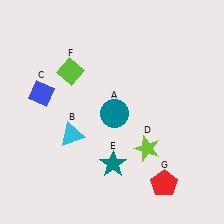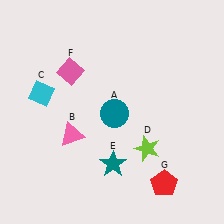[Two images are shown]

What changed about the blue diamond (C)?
In Image 1, C is blue. In Image 2, it changed to cyan.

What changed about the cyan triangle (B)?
In Image 1, B is cyan. In Image 2, it changed to pink.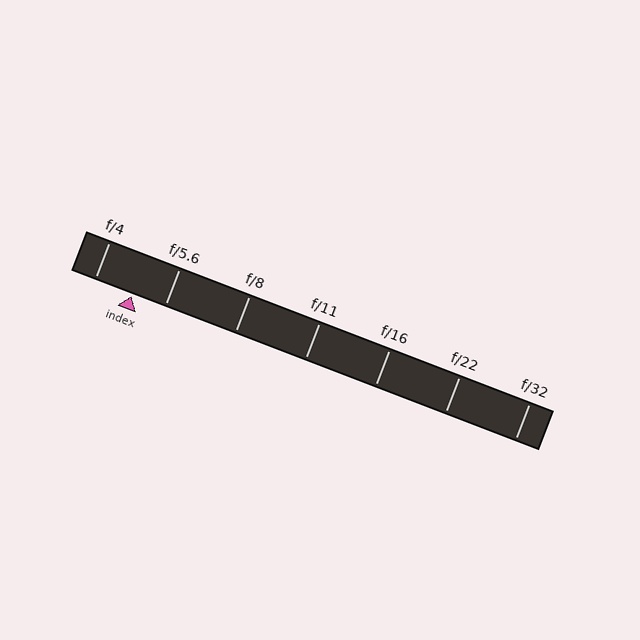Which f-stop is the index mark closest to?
The index mark is closest to f/5.6.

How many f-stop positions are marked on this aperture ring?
There are 7 f-stop positions marked.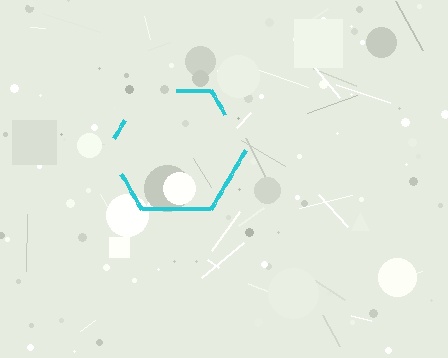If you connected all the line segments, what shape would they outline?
They would outline a hexagon.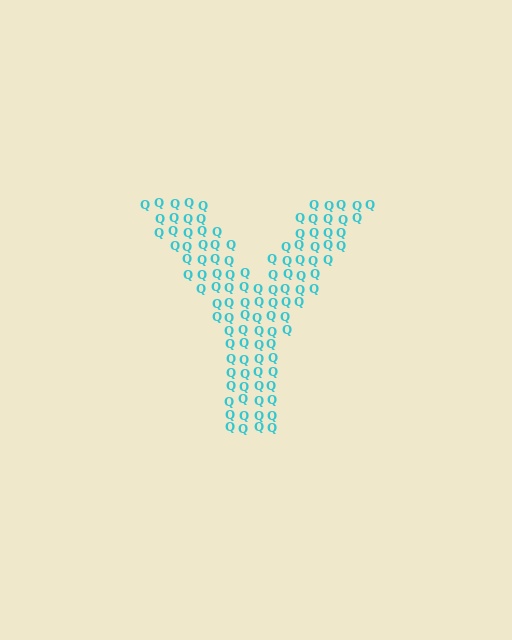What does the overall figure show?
The overall figure shows the letter Y.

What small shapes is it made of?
It is made of small letter Q's.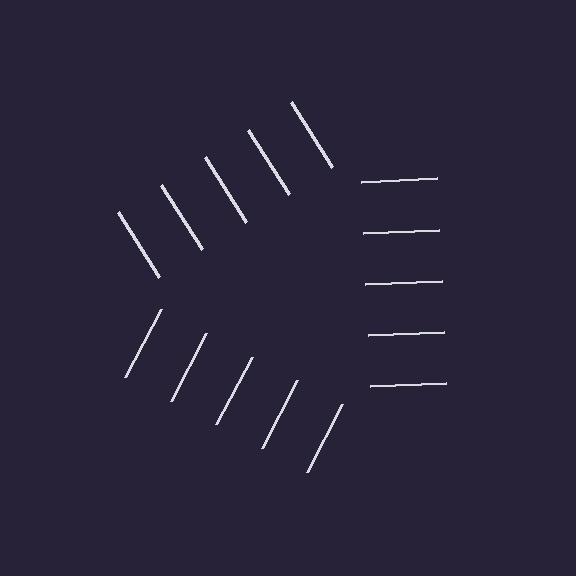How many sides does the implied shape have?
3 sides — the line-ends trace a triangle.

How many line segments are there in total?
15 — 5 along each of the 3 edges.